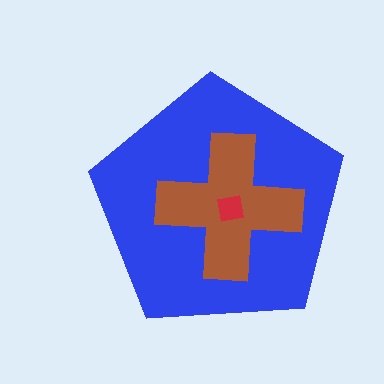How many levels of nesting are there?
3.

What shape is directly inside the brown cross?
The red square.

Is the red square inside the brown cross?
Yes.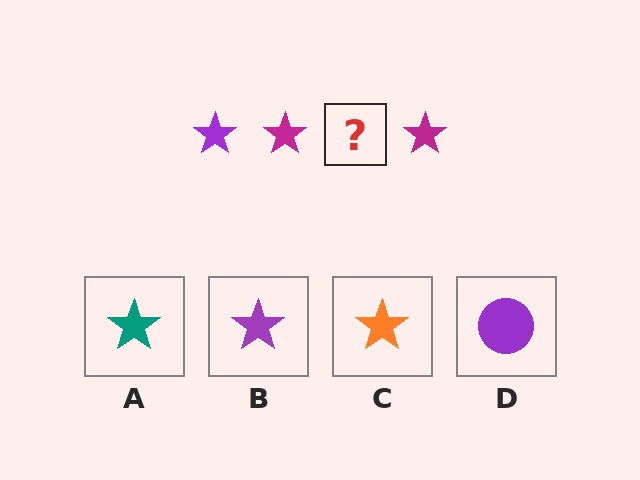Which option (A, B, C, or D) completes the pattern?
B.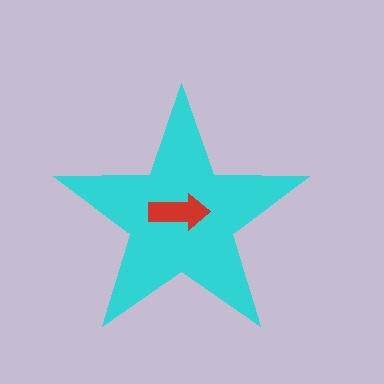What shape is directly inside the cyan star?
The red arrow.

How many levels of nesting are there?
2.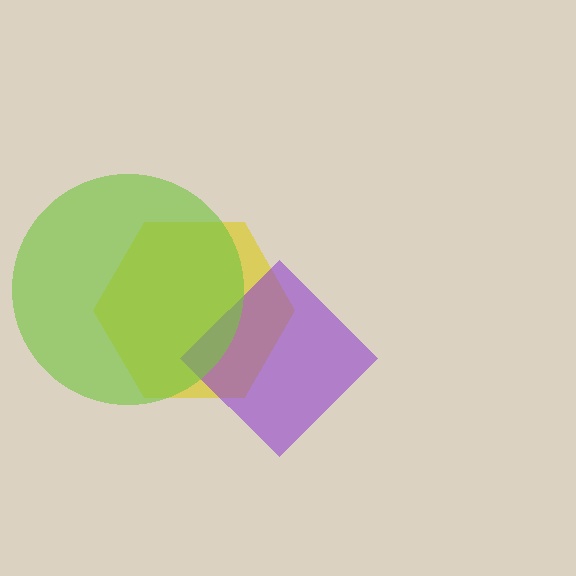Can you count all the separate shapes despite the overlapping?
Yes, there are 3 separate shapes.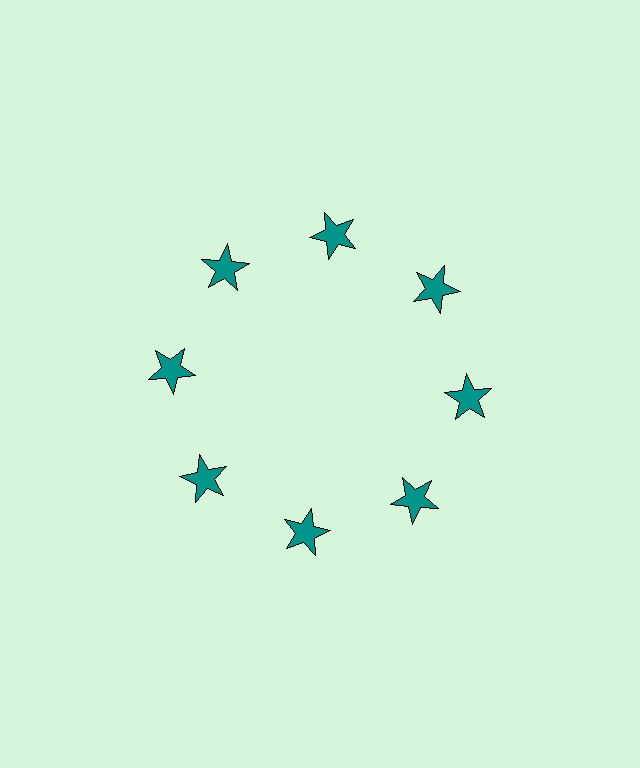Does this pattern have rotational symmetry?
Yes, this pattern has 8-fold rotational symmetry. It looks the same after rotating 45 degrees around the center.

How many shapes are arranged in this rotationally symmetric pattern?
There are 8 shapes, arranged in 8 groups of 1.